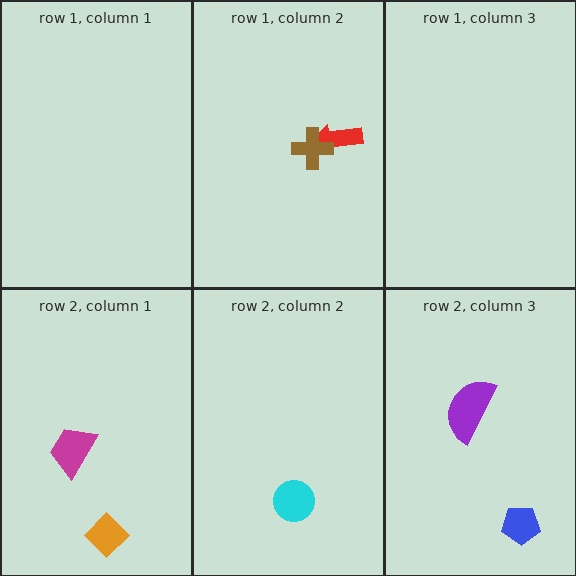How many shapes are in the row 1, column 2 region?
2.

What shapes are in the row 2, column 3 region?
The purple semicircle, the blue pentagon.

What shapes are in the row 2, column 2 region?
The cyan circle.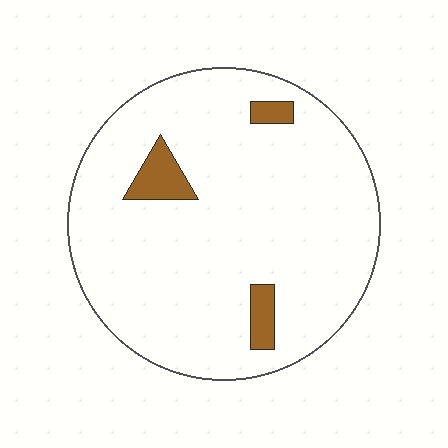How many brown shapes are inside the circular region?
3.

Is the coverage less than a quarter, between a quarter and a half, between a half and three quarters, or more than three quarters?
Less than a quarter.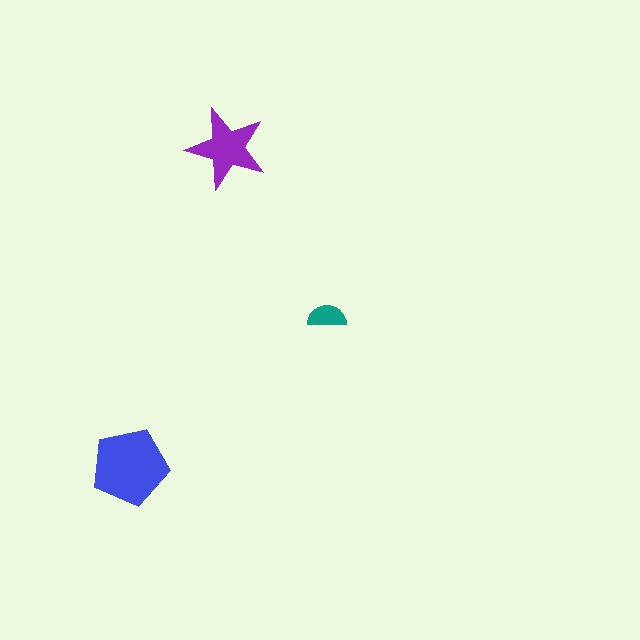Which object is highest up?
The purple star is topmost.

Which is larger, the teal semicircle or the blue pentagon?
The blue pentagon.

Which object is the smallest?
The teal semicircle.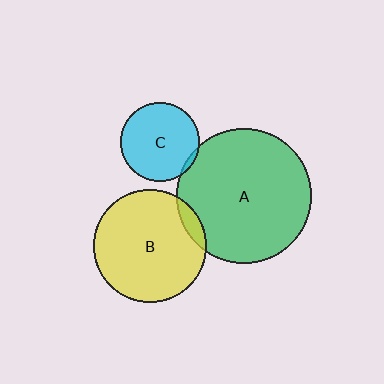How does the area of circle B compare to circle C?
Approximately 2.0 times.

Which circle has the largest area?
Circle A (green).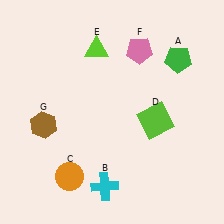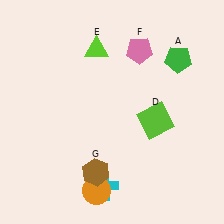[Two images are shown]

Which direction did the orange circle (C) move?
The orange circle (C) moved right.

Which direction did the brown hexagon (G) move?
The brown hexagon (G) moved right.